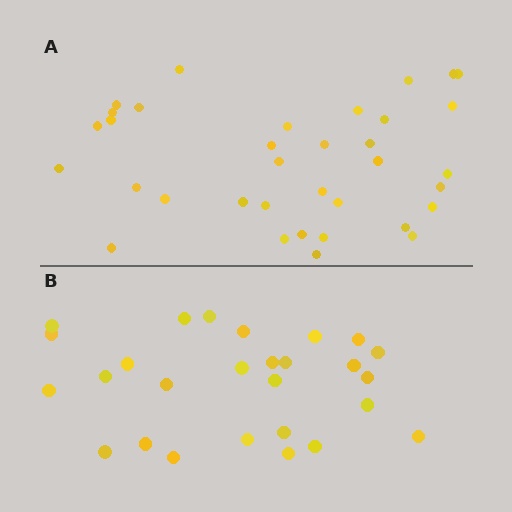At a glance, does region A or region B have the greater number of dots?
Region A (the top region) has more dots.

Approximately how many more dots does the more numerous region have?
Region A has roughly 8 or so more dots than region B.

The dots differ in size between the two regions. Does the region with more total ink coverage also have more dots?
No. Region B has more total ink coverage because its dots are larger, but region A actually contains more individual dots. Total area can be misleading — the number of items is what matters here.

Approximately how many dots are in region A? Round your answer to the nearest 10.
About 40 dots. (The exact count is 35, which rounds to 40.)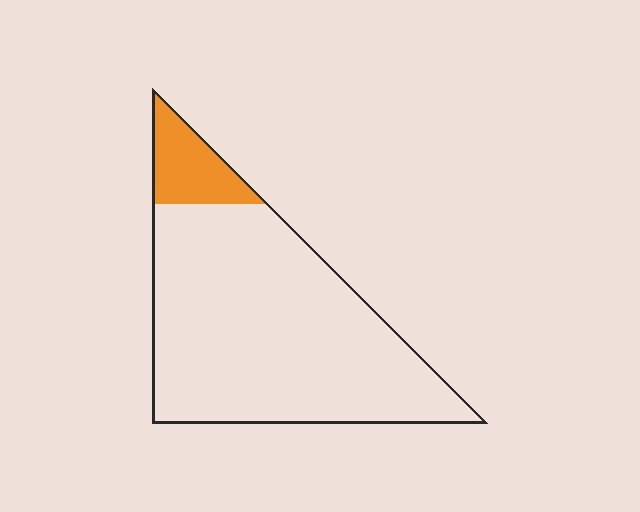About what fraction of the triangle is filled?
About one eighth (1/8).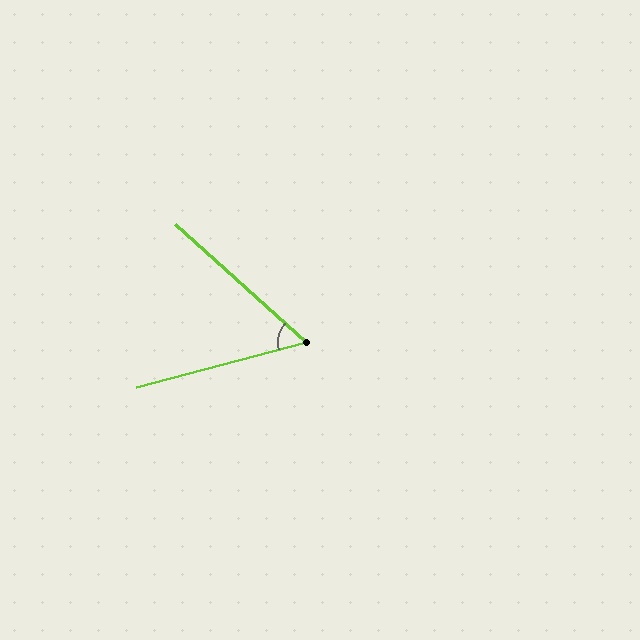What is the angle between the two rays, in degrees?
Approximately 57 degrees.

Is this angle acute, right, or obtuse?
It is acute.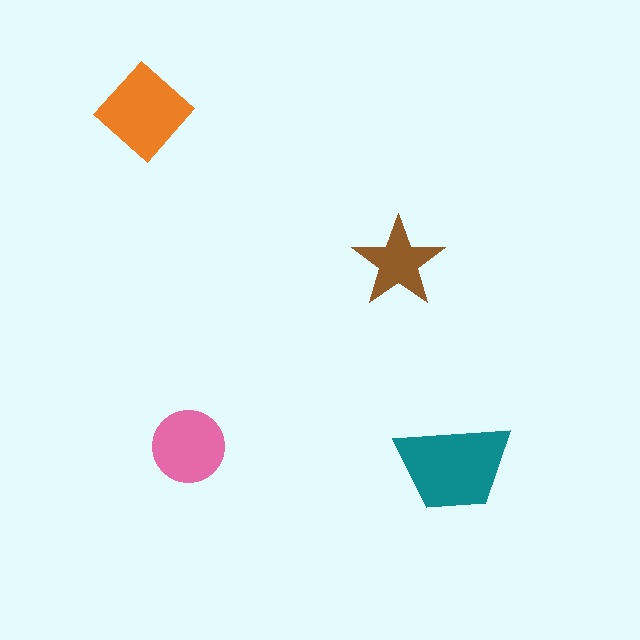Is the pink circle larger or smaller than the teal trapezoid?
Smaller.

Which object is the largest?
The teal trapezoid.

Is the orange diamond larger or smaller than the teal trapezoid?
Smaller.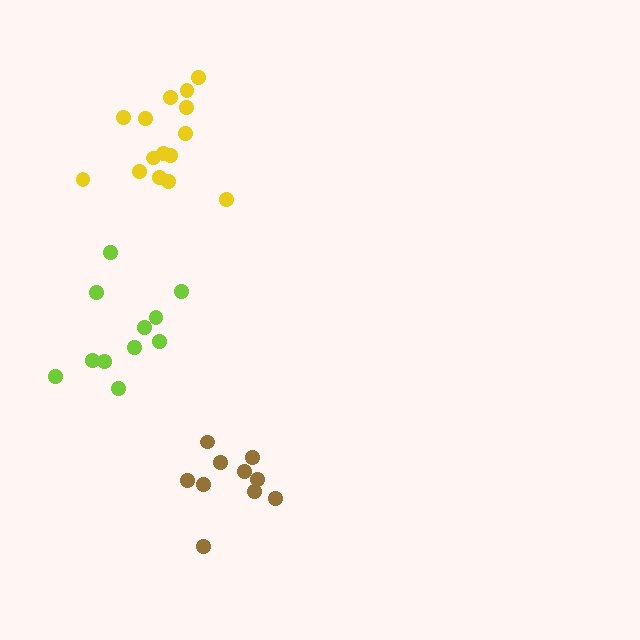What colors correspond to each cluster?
The clusters are colored: lime, yellow, brown.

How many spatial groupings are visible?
There are 3 spatial groupings.